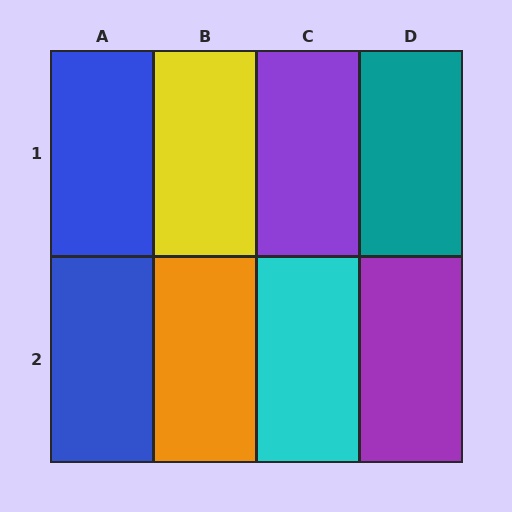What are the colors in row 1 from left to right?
Blue, yellow, purple, teal.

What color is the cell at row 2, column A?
Blue.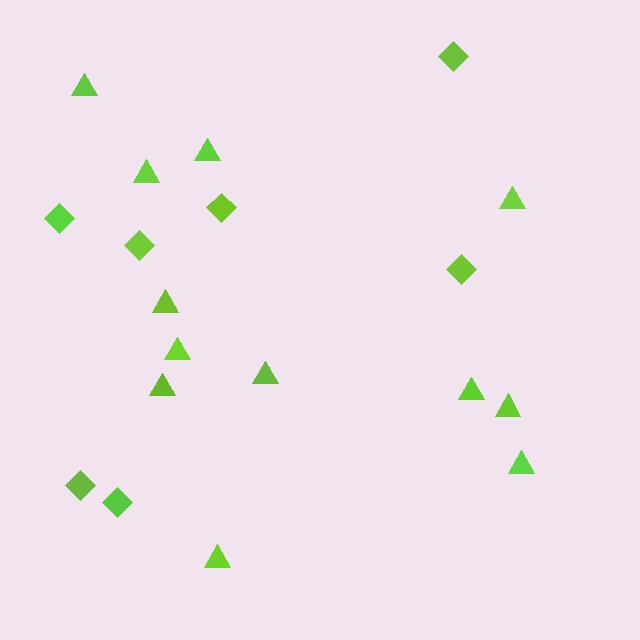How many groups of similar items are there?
There are 2 groups: one group of triangles (12) and one group of diamonds (7).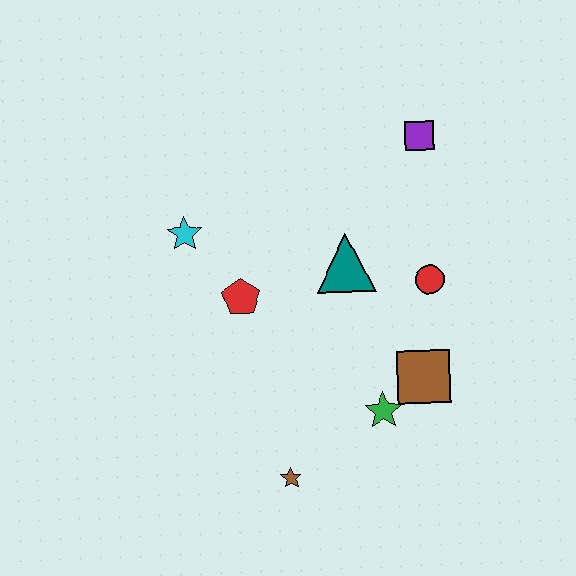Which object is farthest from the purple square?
The brown star is farthest from the purple square.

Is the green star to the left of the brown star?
No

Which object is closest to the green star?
The brown square is closest to the green star.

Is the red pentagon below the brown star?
No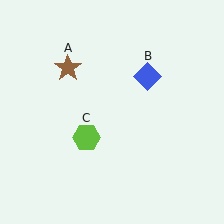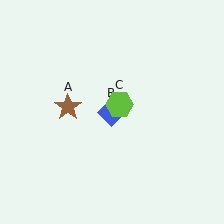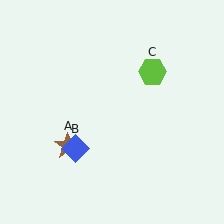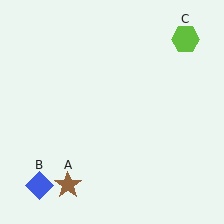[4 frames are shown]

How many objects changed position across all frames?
3 objects changed position: brown star (object A), blue diamond (object B), lime hexagon (object C).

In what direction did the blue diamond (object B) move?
The blue diamond (object B) moved down and to the left.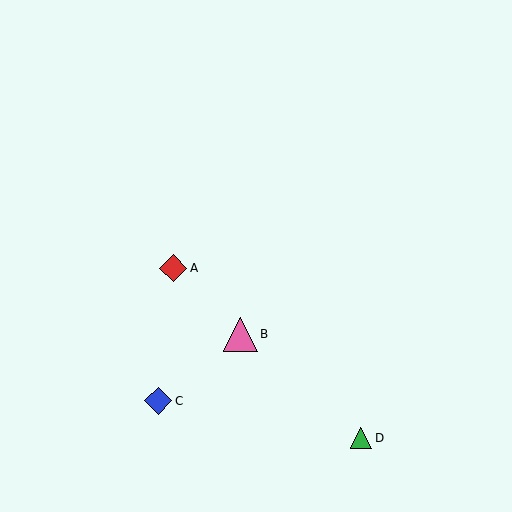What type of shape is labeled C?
Shape C is a blue diamond.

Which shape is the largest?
The pink triangle (labeled B) is the largest.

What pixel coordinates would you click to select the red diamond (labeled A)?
Click at (173, 268) to select the red diamond A.